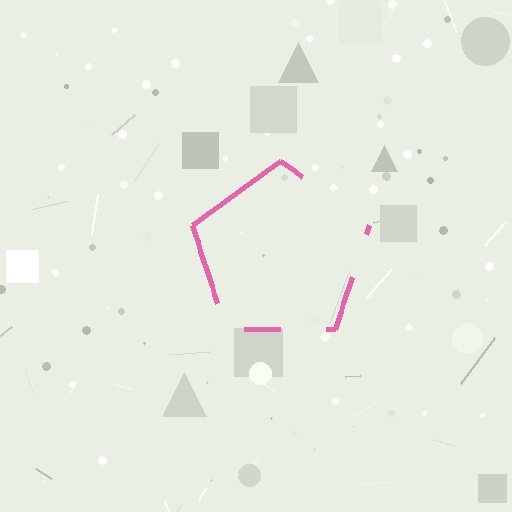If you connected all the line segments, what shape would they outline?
They would outline a pentagon.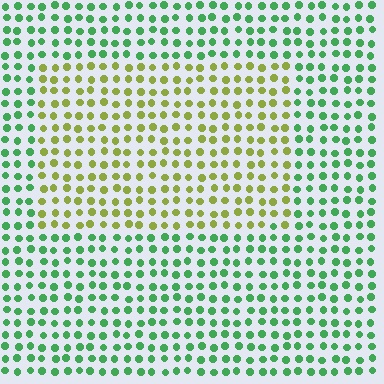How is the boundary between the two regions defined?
The boundary is defined purely by a slight shift in hue (about 56 degrees). Spacing, size, and orientation are identical on both sides.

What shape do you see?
I see a rectangle.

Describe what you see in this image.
The image is filled with small green elements in a uniform arrangement. A rectangle-shaped region is visible where the elements are tinted to a slightly different hue, forming a subtle color boundary.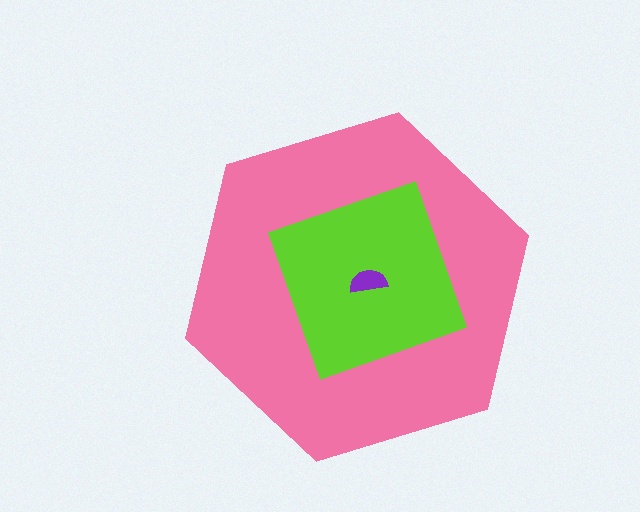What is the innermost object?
The purple semicircle.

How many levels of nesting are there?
3.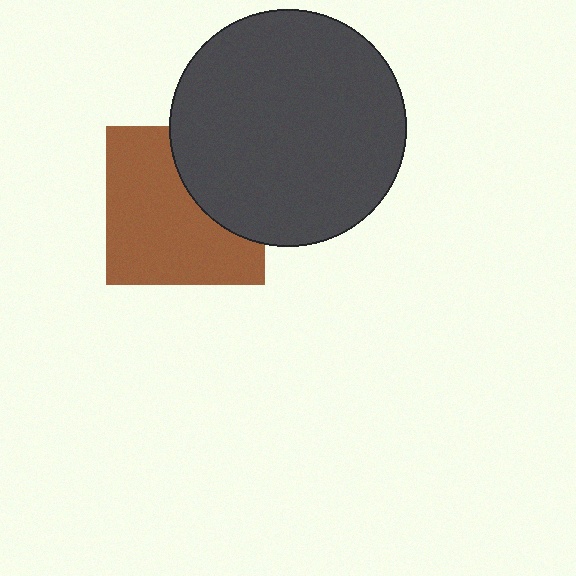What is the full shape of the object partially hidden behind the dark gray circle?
The partially hidden object is a brown square.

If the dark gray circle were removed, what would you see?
You would see the complete brown square.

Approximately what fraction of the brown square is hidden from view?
Roughly 34% of the brown square is hidden behind the dark gray circle.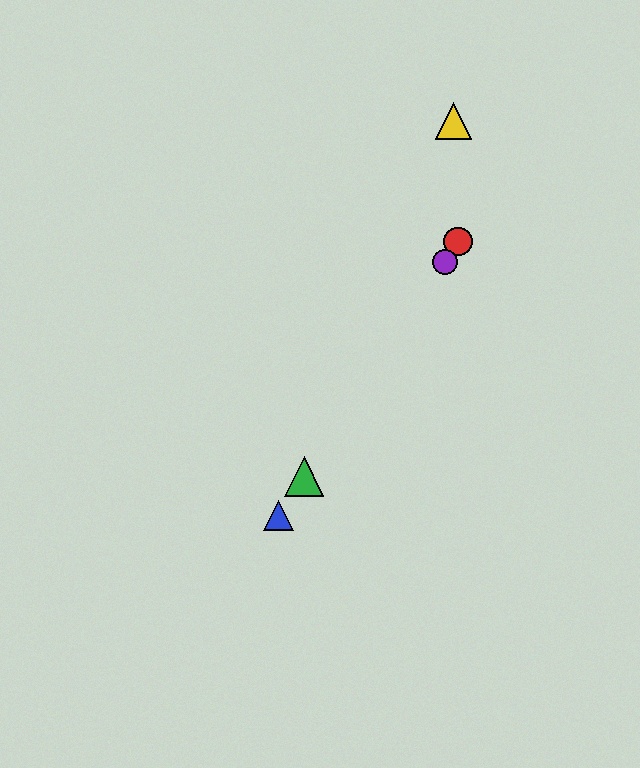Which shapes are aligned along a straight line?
The red circle, the blue triangle, the green triangle, the purple circle are aligned along a straight line.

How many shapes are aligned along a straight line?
4 shapes (the red circle, the blue triangle, the green triangle, the purple circle) are aligned along a straight line.